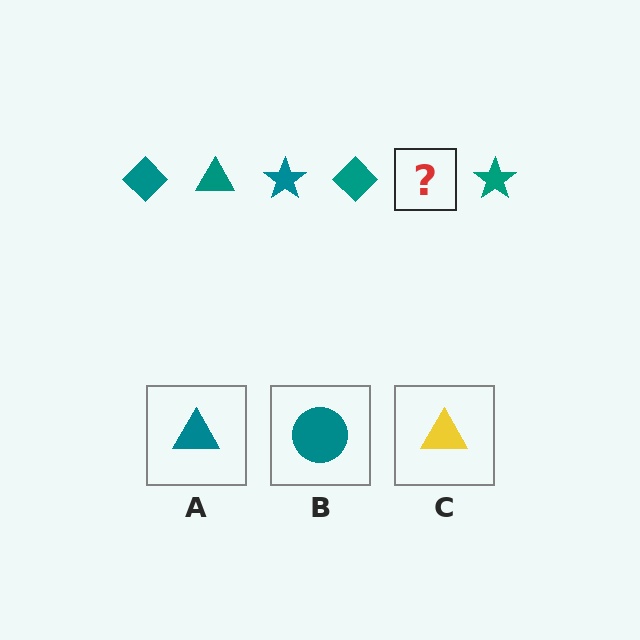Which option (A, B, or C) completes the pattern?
A.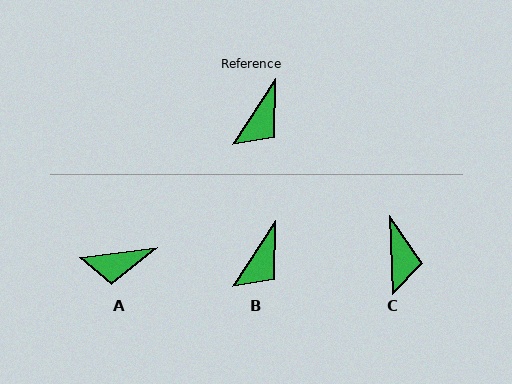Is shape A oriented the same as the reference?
No, it is off by about 50 degrees.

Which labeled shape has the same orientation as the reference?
B.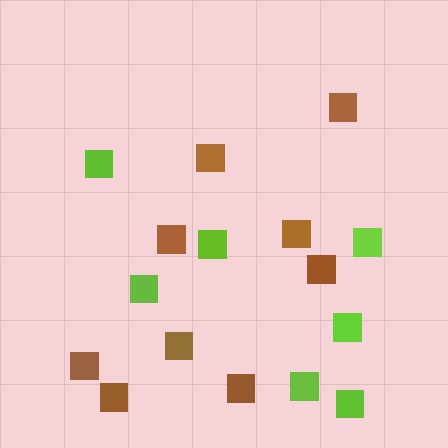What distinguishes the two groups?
There are 2 groups: one group of brown squares (9) and one group of lime squares (7).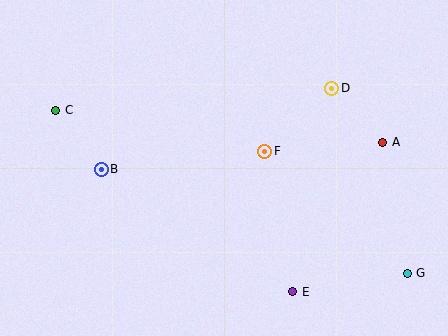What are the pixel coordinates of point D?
Point D is at (332, 88).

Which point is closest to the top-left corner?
Point C is closest to the top-left corner.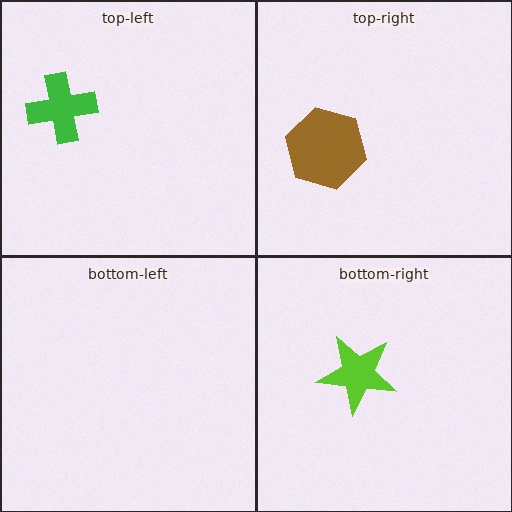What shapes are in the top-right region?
The brown hexagon.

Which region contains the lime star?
The bottom-right region.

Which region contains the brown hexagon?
The top-right region.